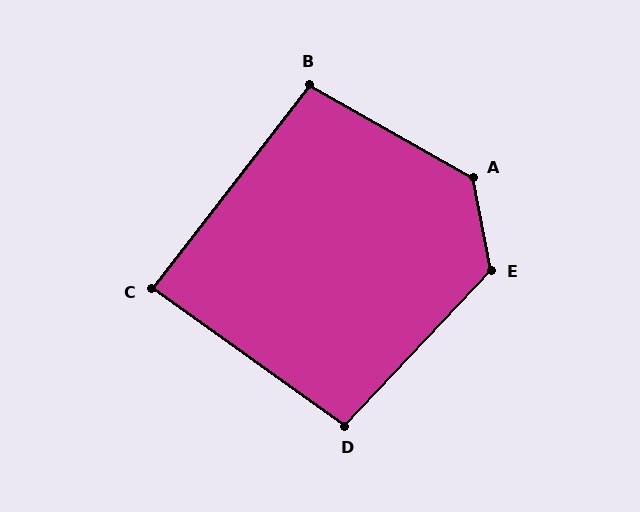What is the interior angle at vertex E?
Approximately 125 degrees (obtuse).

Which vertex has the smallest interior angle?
C, at approximately 88 degrees.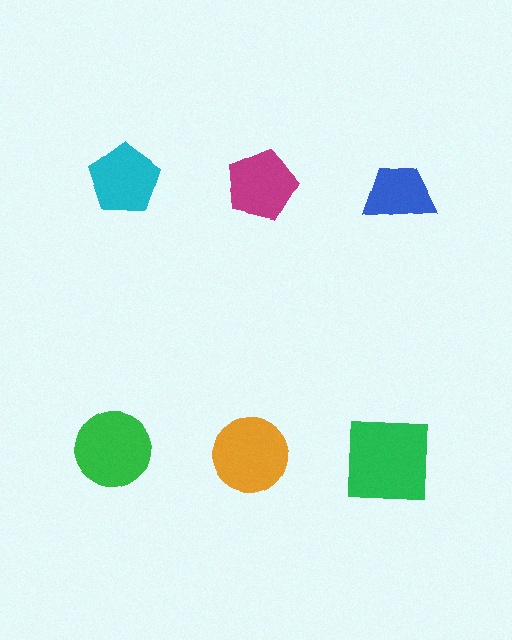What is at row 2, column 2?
An orange circle.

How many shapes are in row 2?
3 shapes.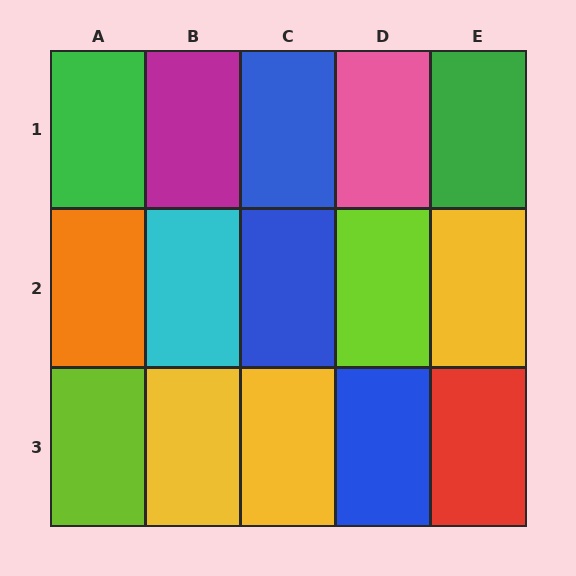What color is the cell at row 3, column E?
Red.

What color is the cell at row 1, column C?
Blue.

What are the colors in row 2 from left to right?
Orange, cyan, blue, lime, yellow.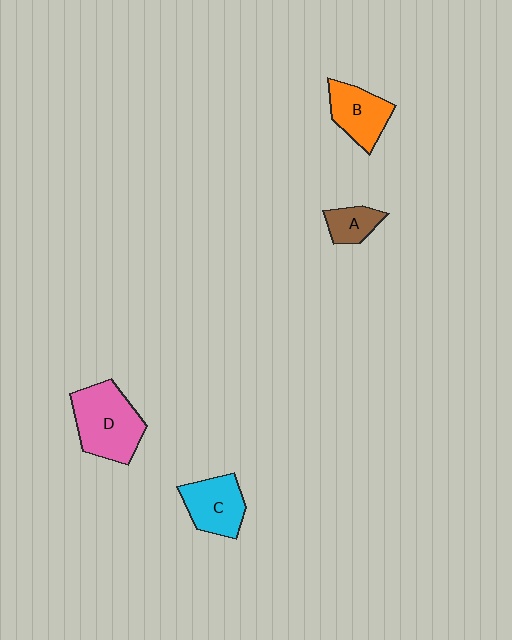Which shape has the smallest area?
Shape A (brown).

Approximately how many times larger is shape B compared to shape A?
Approximately 1.7 times.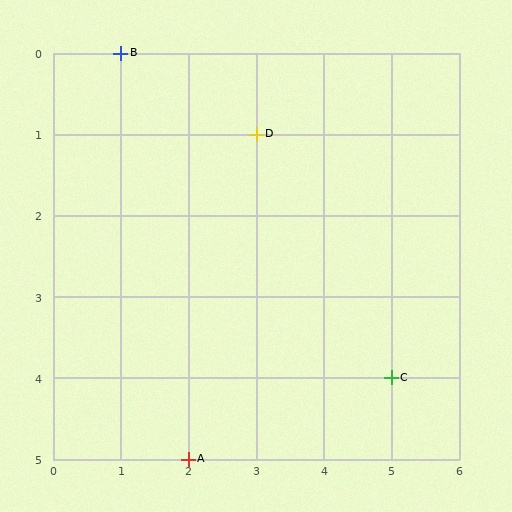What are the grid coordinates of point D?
Point D is at grid coordinates (3, 1).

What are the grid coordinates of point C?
Point C is at grid coordinates (5, 4).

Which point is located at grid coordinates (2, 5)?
Point A is at (2, 5).